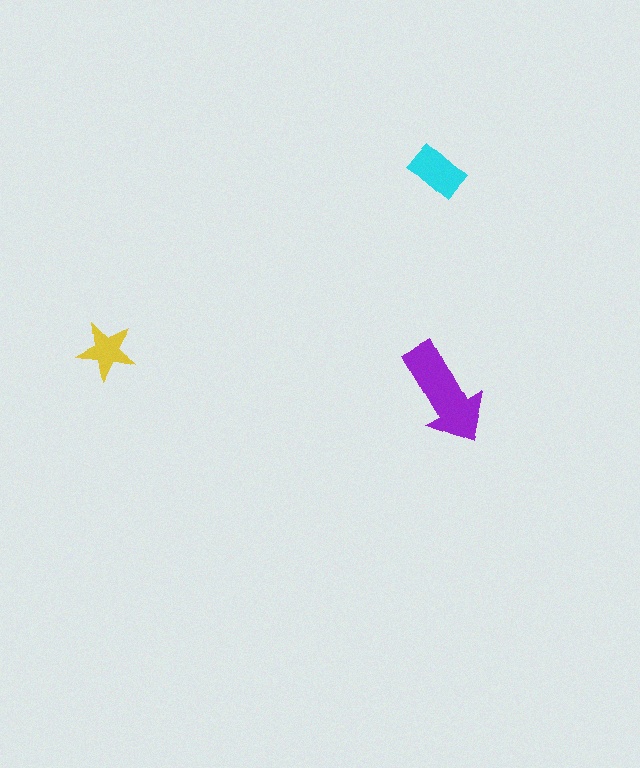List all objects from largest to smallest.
The purple arrow, the cyan rectangle, the yellow star.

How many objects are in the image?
There are 3 objects in the image.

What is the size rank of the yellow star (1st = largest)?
3rd.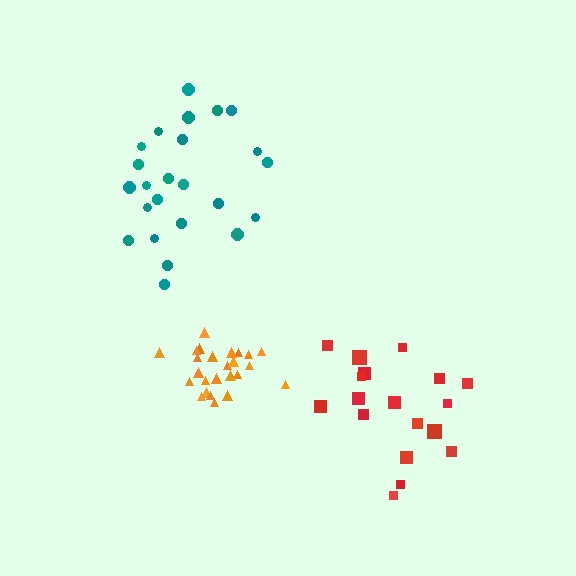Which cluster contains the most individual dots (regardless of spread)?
Orange (25).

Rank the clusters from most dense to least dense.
orange, red, teal.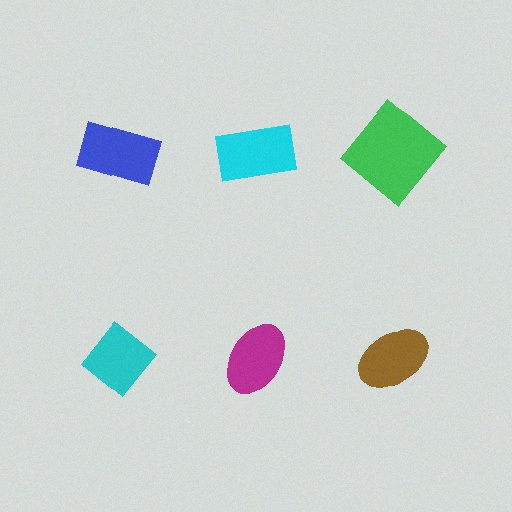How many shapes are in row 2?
3 shapes.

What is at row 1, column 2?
A cyan rectangle.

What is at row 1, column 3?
A green diamond.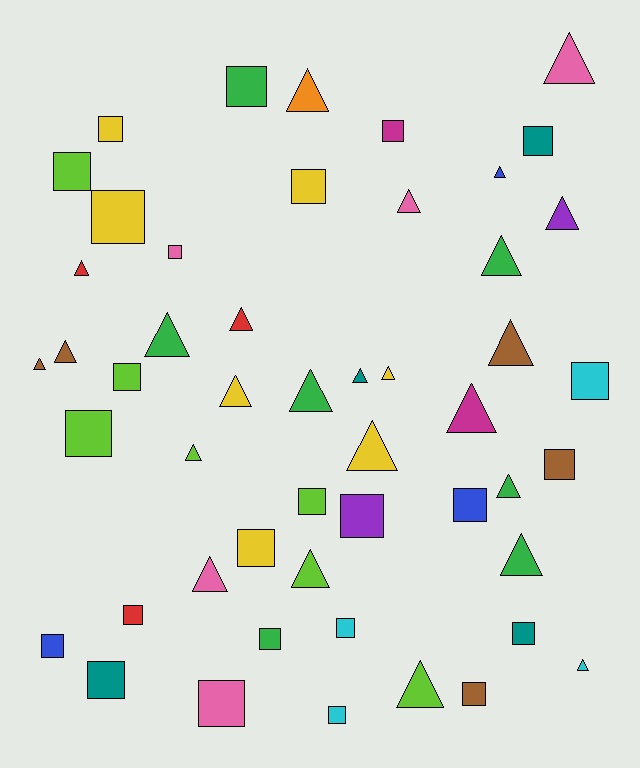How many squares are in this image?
There are 25 squares.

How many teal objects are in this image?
There are 4 teal objects.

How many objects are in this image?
There are 50 objects.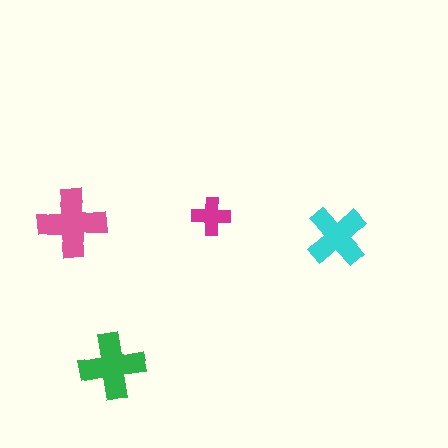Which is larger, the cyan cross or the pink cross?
The pink one.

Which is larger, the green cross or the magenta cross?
The green one.